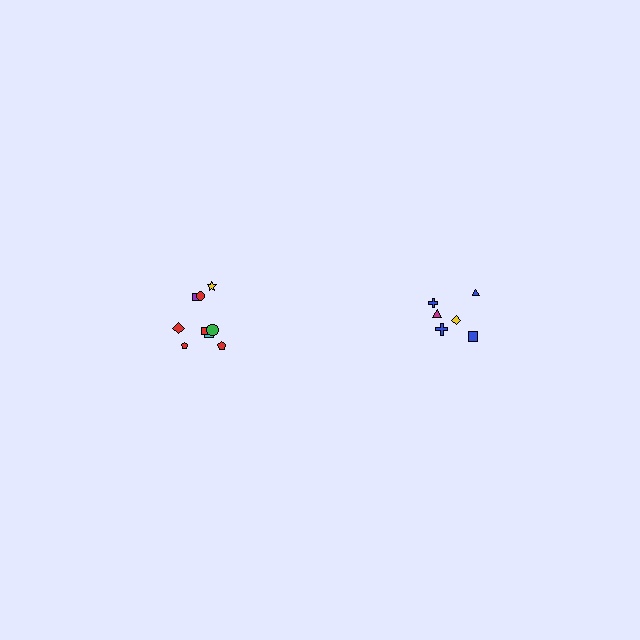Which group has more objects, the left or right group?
The left group.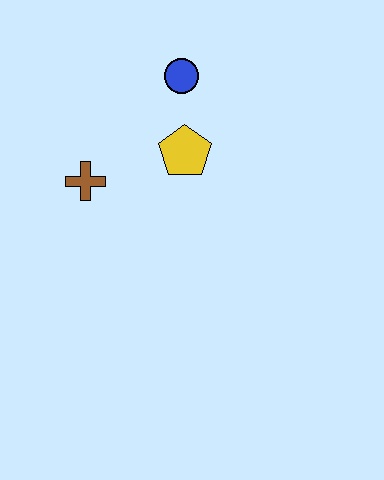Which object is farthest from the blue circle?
The brown cross is farthest from the blue circle.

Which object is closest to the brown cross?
The yellow pentagon is closest to the brown cross.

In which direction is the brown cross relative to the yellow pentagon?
The brown cross is to the left of the yellow pentagon.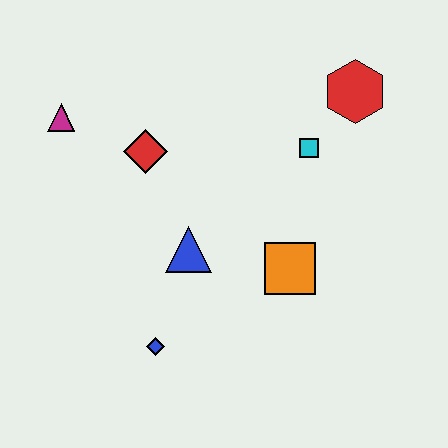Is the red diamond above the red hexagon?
No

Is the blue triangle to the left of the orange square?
Yes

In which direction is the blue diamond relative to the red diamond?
The blue diamond is below the red diamond.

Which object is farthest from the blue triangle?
The red hexagon is farthest from the blue triangle.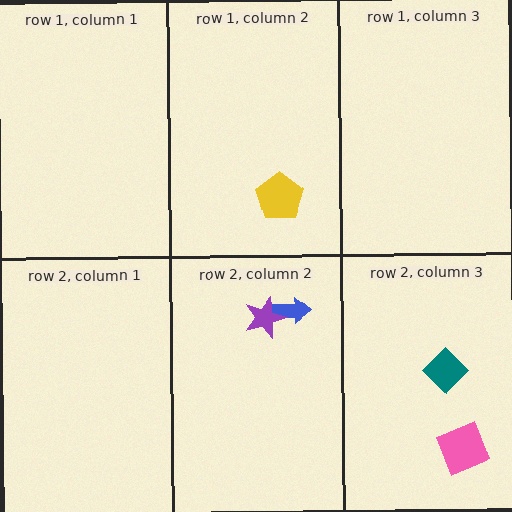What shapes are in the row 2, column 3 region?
The pink square, the teal diamond.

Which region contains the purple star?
The row 2, column 2 region.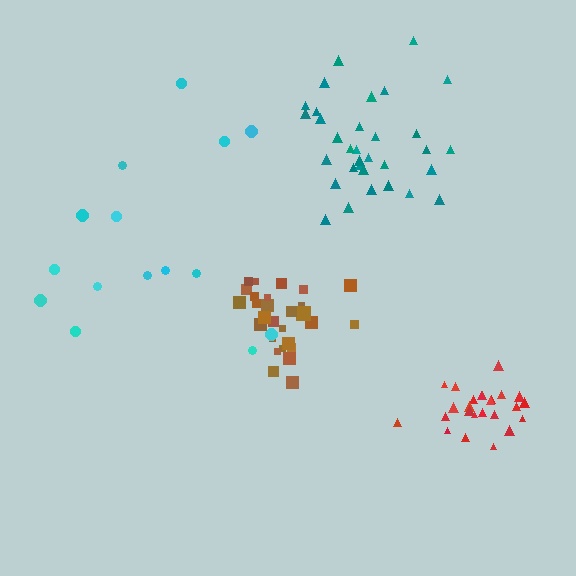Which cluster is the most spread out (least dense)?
Cyan.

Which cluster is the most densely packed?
Red.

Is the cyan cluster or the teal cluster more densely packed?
Teal.